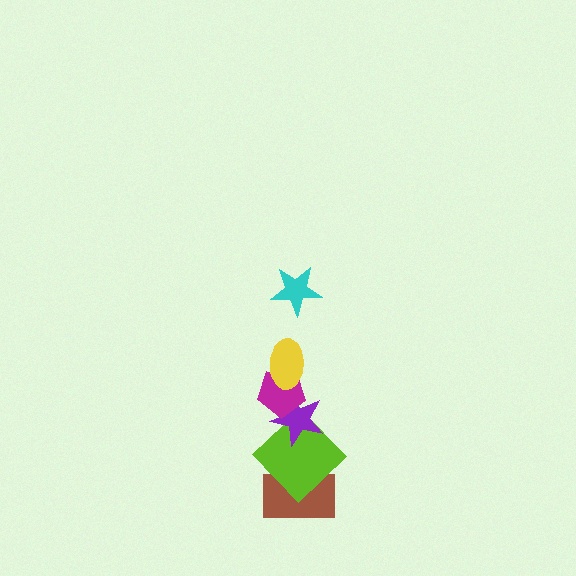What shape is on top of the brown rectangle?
The lime diamond is on top of the brown rectangle.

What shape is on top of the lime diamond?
The purple star is on top of the lime diamond.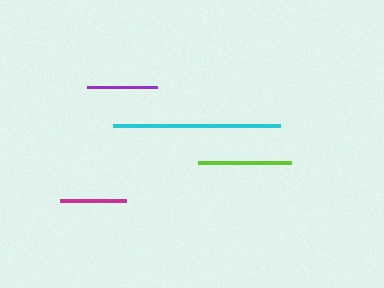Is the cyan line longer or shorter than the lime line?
The cyan line is longer than the lime line.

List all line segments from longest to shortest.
From longest to shortest: cyan, lime, purple, magenta.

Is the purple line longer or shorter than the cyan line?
The cyan line is longer than the purple line.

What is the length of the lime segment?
The lime segment is approximately 93 pixels long.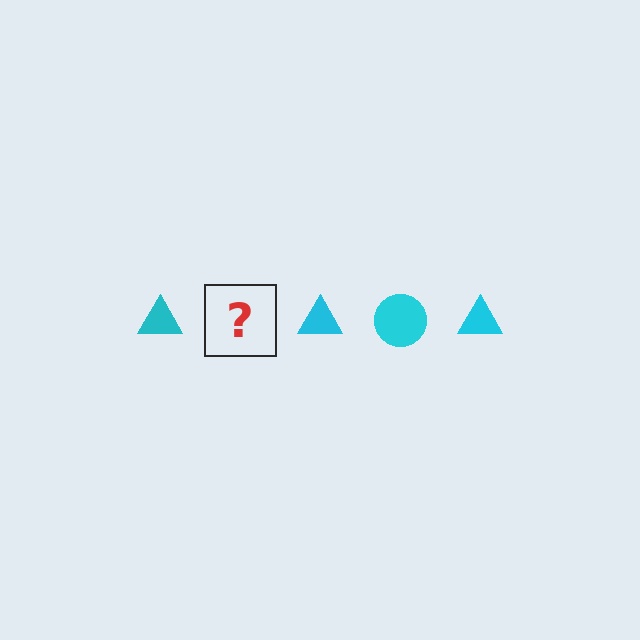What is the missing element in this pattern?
The missing element is a cyan circle.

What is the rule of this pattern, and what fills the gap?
The rule is that the pattern cycles through triangle, circle shapes in cyan. The gap should be filled with a cyan circle.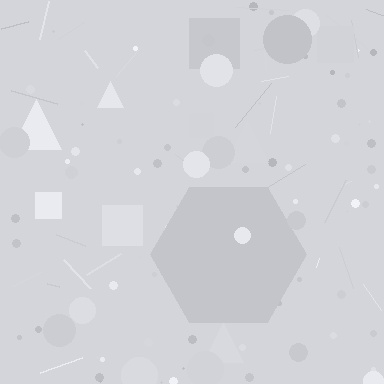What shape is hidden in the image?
A hexagon is hidden in the image.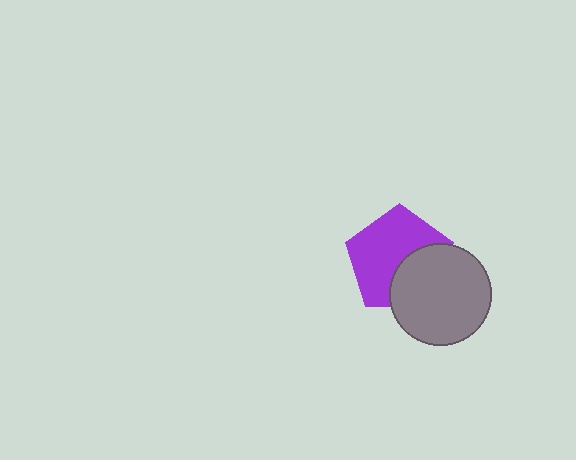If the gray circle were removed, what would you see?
You would see the complete purple pentagon.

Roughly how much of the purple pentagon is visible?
About half of it is visible (roughly 63%).